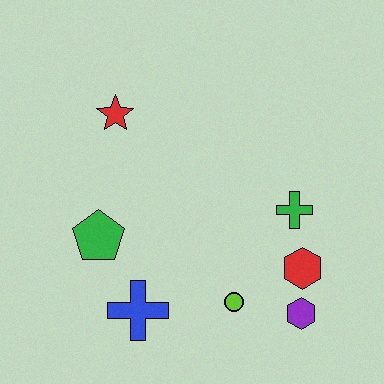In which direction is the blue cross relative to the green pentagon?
The blue cross is below the green pentagon.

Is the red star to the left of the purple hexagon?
Yes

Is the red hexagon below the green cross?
Yes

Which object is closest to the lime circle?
The purple hexagon is closest to the lime circle.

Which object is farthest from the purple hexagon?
The red star is farthest from the purple hexagon.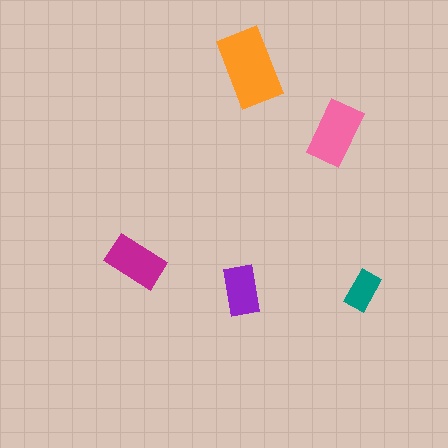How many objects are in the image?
There are 5 objects in the image.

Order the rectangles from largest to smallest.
the orange one, the pink one, the magenta one, the purple one, the teal one.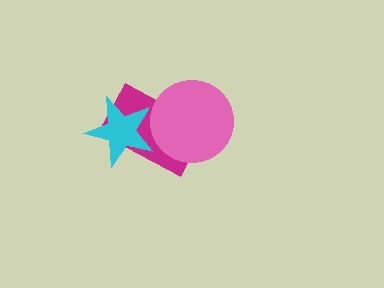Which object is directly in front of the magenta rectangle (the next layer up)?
The cyan star is directly in front of the magenta rectangle.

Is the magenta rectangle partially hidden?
Yes, it is partially covered by another shape.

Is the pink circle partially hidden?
No, no other shape covers it.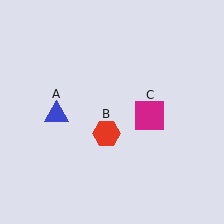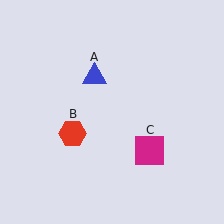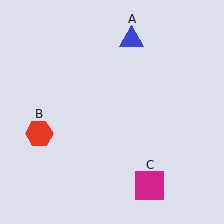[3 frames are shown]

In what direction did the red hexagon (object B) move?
The red hexagon (object B) moved left.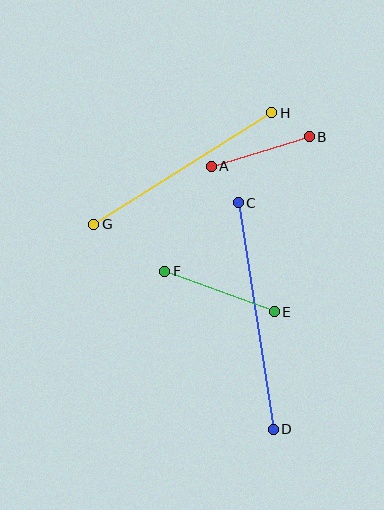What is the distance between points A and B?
The distance is approximately 102 pixels.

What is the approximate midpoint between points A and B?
The midpoint is at approximately (260, 152) pixels.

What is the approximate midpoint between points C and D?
The midpoint is at approximately (256, 316) pixels.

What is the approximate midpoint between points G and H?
The midpoint is at approximately (183, 169) pixels.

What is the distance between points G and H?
The distance is approximately 210 pixels.